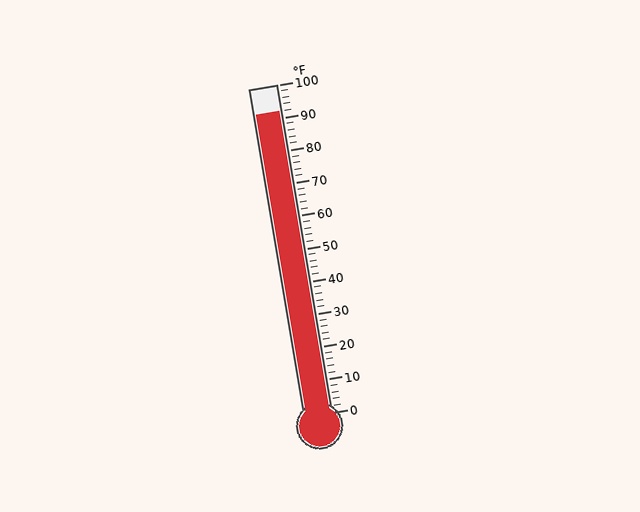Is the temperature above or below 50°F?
The temperature is above 50°F.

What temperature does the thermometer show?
The thermometer shows approximately 92°F.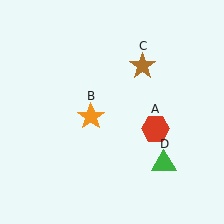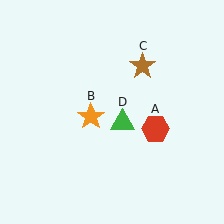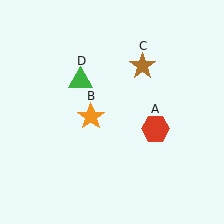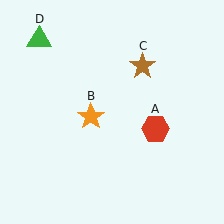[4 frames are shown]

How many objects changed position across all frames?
1 object changed position: green triangle (object D).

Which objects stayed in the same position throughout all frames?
Red hexagon (object A) and orange star (object B) and brown star (object C) remained stationary.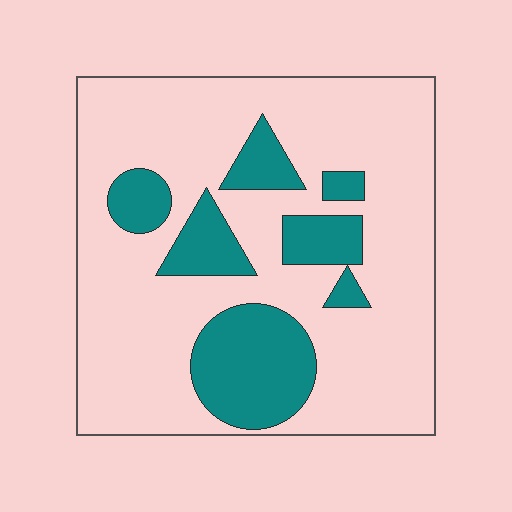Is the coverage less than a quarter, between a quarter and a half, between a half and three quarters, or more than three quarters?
Less than a quarter.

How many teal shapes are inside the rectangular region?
7.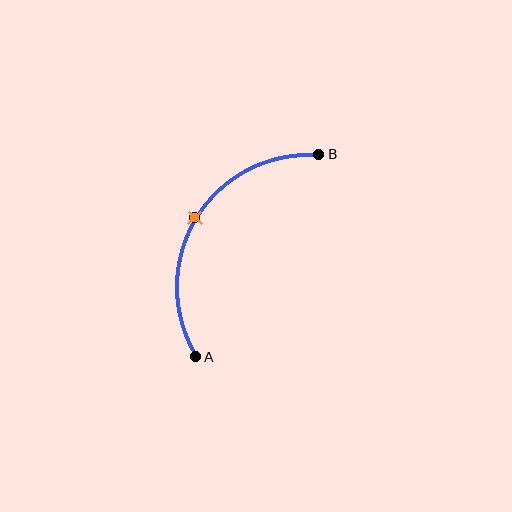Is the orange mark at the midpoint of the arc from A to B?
Yes. The orange mark lies on the arc at equal arc-length from both A and B — it is the arc midpoint.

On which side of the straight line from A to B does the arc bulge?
The arc bulges to the left of the straight line connecting A and B.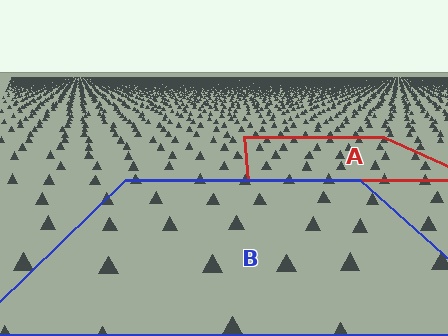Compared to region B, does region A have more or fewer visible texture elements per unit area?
Region A has more texture elements per unit area — they are packed more densely because it is farther away.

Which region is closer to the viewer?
Region B is closer. The texture elements there are larger and more spread out.